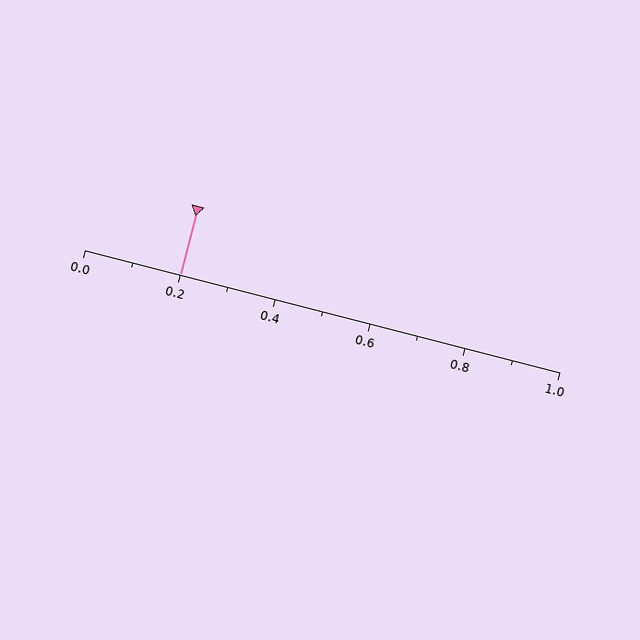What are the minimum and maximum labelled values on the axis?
The axis runs from 0.0 to 1.0.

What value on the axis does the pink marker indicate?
The marker indicates approximately 0.2.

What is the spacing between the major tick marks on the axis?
The major ticks are spaced 0.2 apart.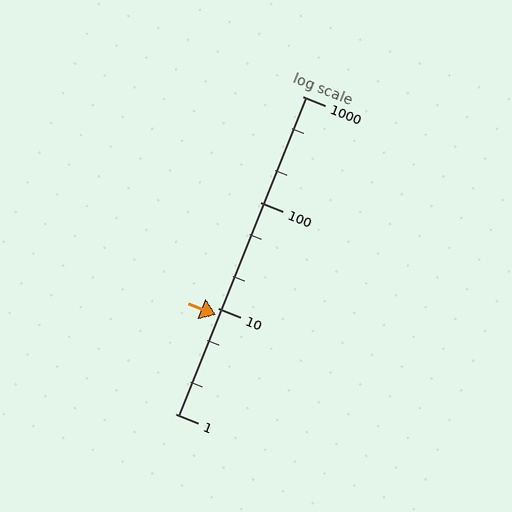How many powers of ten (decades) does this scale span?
The scale spans 3 decades, from 1 to 1000.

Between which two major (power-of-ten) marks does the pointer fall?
The pointer is between 1 and 10.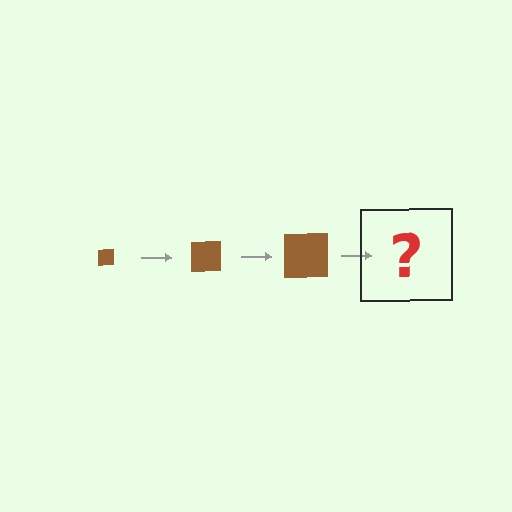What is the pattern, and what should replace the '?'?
The pattern is that the square gets progressively larger each step. The '?' should be a brown square, larger than the previous one.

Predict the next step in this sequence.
The next step is a brown square, larger than the previous one.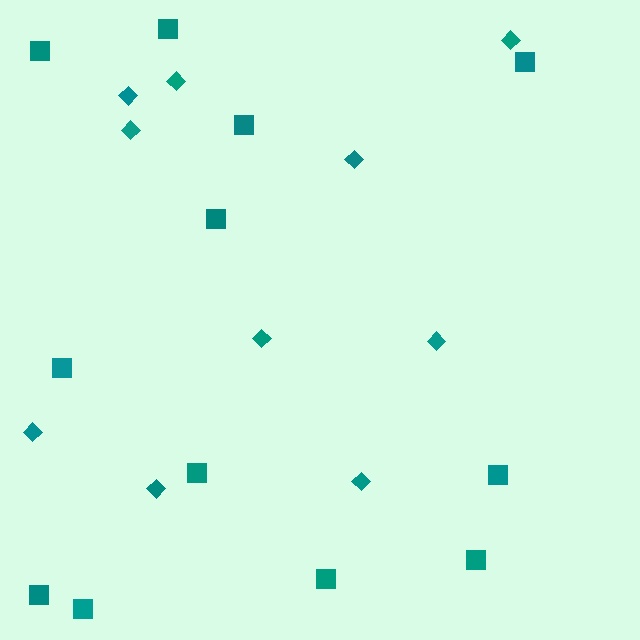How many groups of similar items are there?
There are 2 groups: one group of diamonds (10) and one group of squares (12).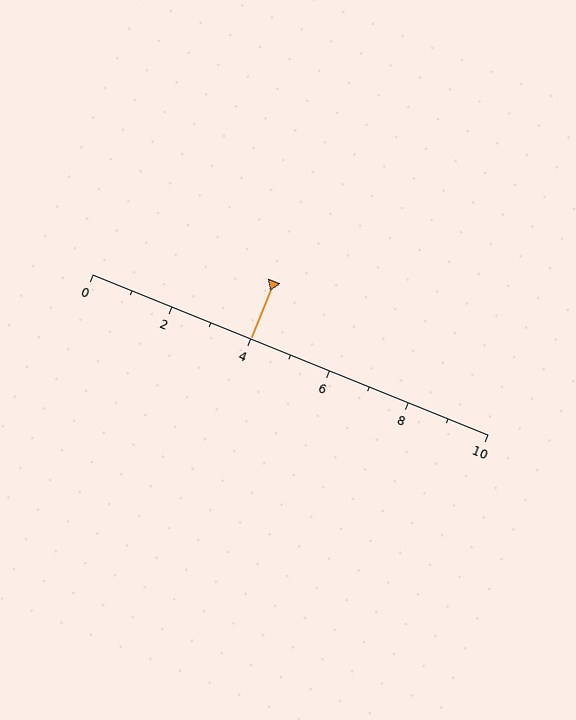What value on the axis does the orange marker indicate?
The marker indicates approximately 4.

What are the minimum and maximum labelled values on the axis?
The axis runs from 0 to 10.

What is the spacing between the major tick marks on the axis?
The major ticks are spaced 2 apart.